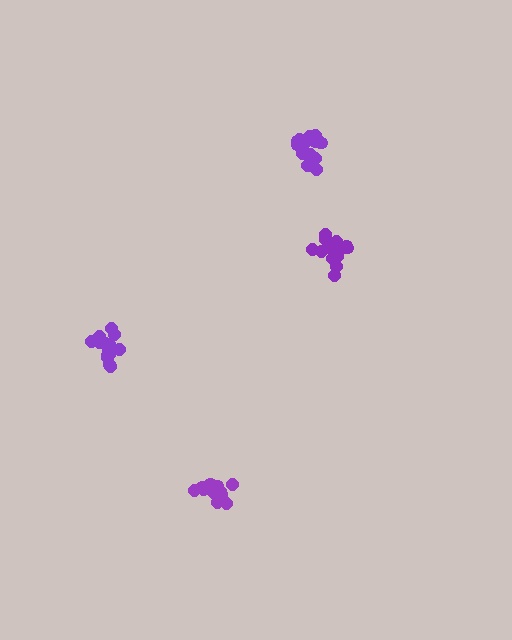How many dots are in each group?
Group 1: 17 dots, Group 2: 15 dots, Group 3: 12 dots, Group 4: 15 dots (59 total).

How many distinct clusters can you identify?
There are 4 distinct clusters.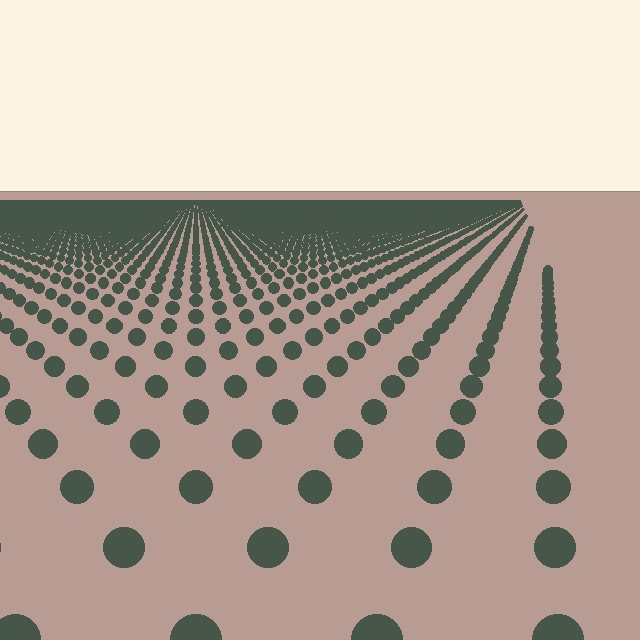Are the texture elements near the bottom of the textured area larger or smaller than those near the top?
Larger. Near the bottom, elements are closer to the viewer and appear at a bigger on-screen size.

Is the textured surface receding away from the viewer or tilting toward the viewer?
The surface is receding away from the viewer. Texture elements get smaller and denser toward the top.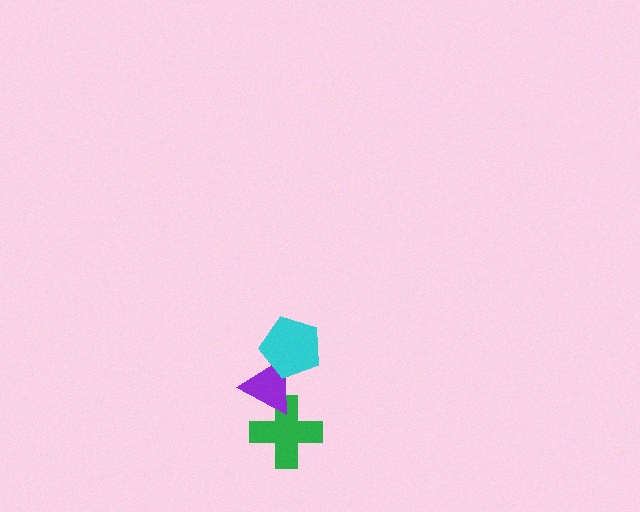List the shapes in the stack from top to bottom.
From top to bottom: the cyan pentagon, the purple triangle, the green cross.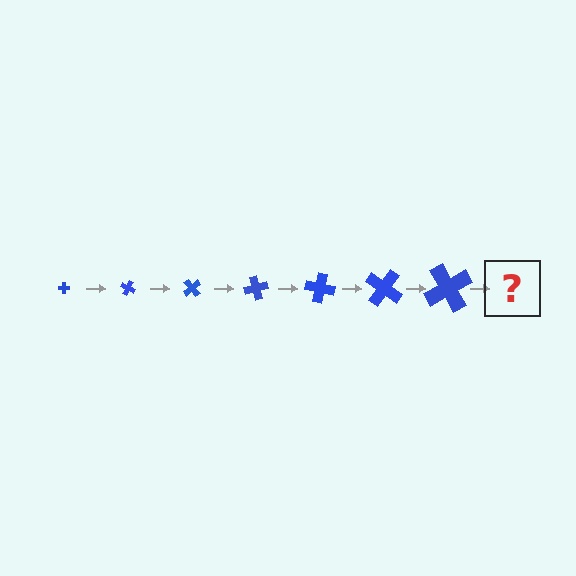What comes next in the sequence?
The next element should be a cross, larger than the previous one and rotated 175 degrees from the start.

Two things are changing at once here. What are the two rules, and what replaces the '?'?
The two rules are that the cross grows larger each step and it rotates 25 degrees each step. The '?' should be a cross, larger than the previous one and rotated 175 degrees from the start.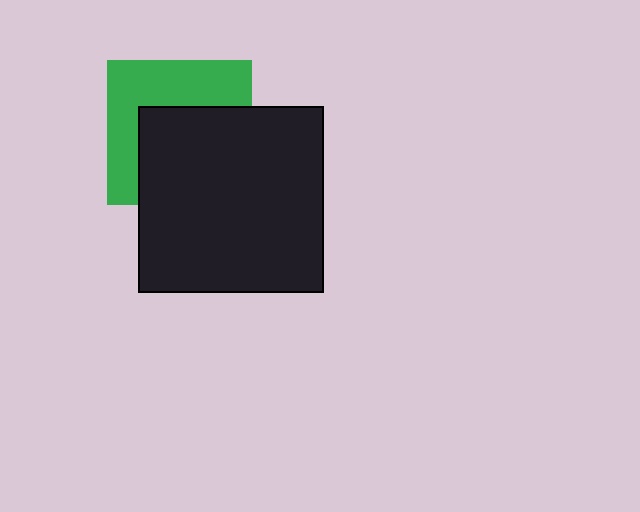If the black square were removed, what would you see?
You would see the complete green square.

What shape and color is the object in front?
The object in front is a black square.